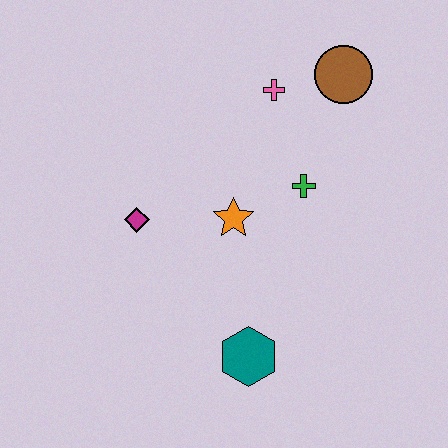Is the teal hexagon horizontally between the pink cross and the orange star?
Yes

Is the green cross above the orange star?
Yes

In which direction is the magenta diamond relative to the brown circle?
The magenta diamond is to the left of the brown circle.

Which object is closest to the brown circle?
The pink cross is closest to the brown circle.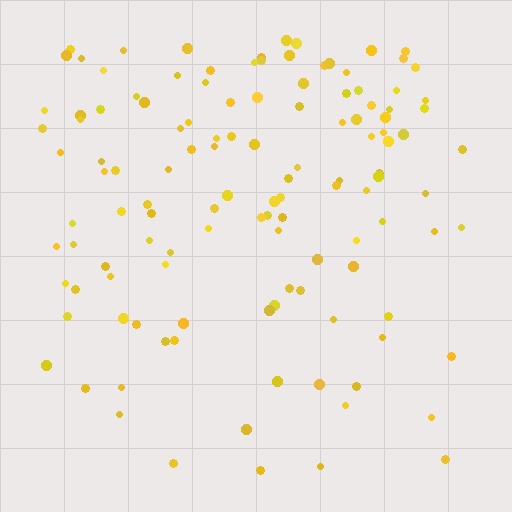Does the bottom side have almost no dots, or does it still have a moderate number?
Still a moderate number, just noticeably fewer than the top.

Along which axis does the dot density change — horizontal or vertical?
Vertical.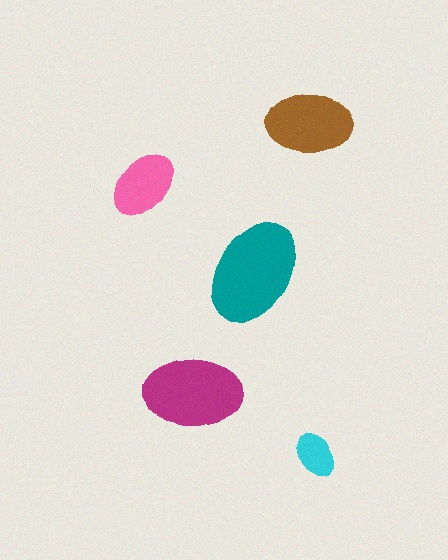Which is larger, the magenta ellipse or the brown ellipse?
The magenta one.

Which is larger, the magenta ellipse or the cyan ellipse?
The magenta one.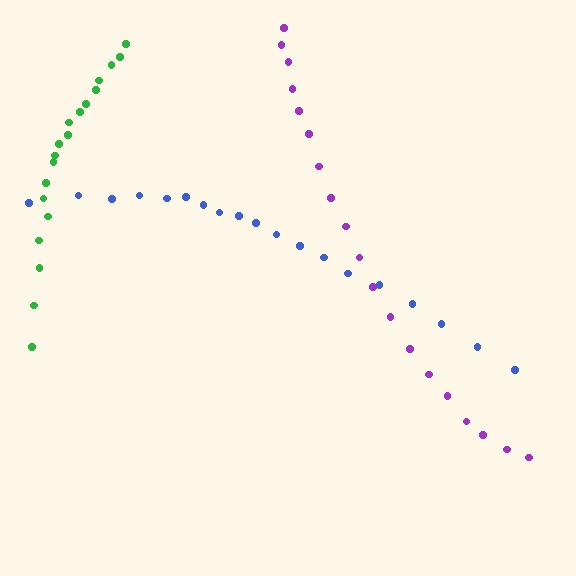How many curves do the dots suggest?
There are 3 distinct paths.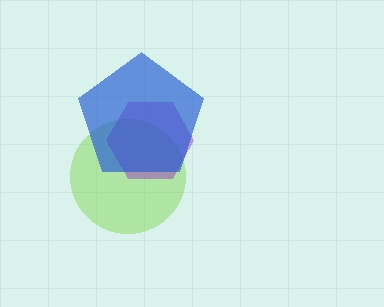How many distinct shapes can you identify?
There are 3 distinct shapes: a lime circle, a purple hexagon, a blue pentagon.